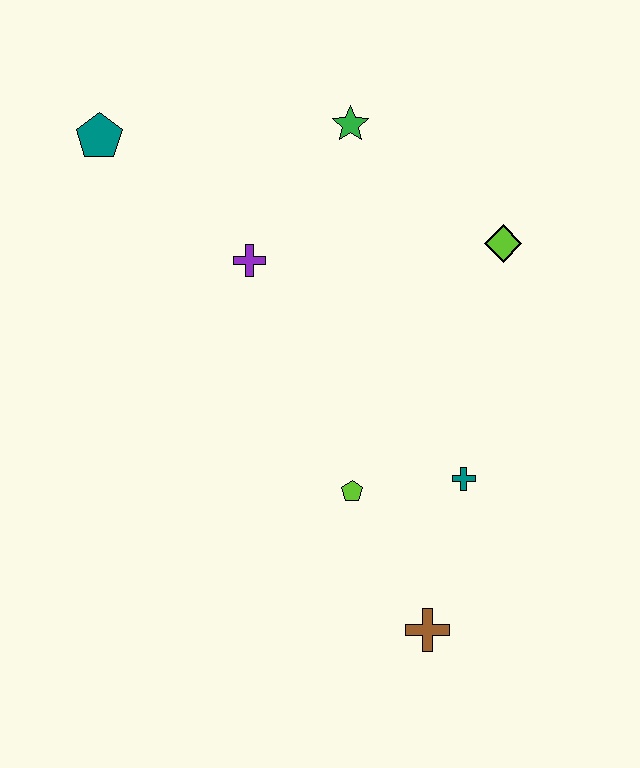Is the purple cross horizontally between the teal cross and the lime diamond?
No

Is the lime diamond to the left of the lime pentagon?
No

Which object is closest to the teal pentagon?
The purple cross is closest to the teal pentagon.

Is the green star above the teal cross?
Yes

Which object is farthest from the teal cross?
The teal pentagon is farthest from the teal cross.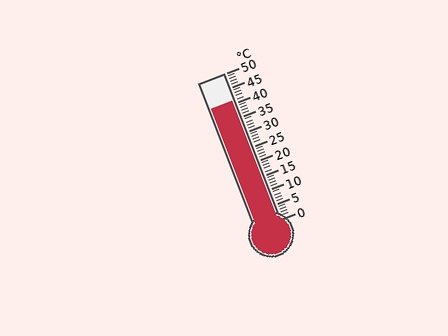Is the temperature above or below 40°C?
The temperature is above 40°C.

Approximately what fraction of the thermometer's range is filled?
The thermometer is filled to approximately 80% of its range.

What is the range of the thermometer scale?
The thermometer scale ranges from 0°C to 50°C.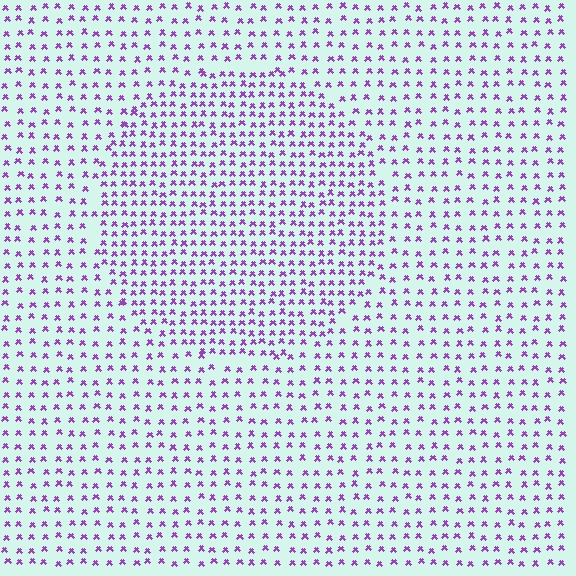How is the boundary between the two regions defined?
The boundary is defined by a change in element density (approximately 1.7x ratio). All elements are the same color, size, and shape.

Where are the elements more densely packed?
The elements are more densely packed inside the circle boundary.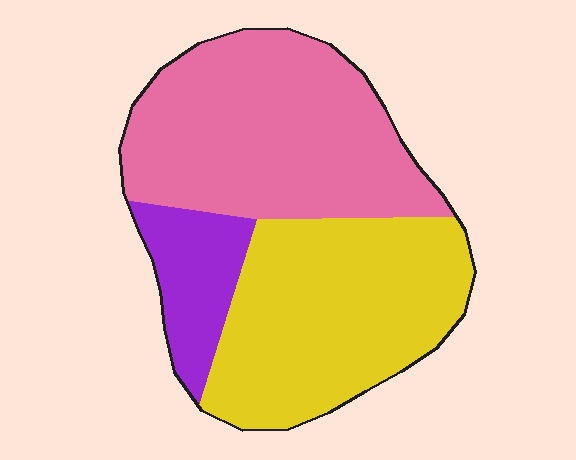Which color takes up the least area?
Purple, at roughly 15%.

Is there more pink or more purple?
Pink.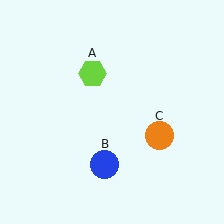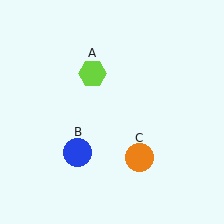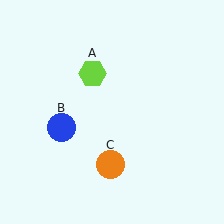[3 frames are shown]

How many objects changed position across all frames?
2 objects changed position: blue circle (object B), orange circle (object C).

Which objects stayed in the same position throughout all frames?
Lime hexagon (object A) remained stationary.